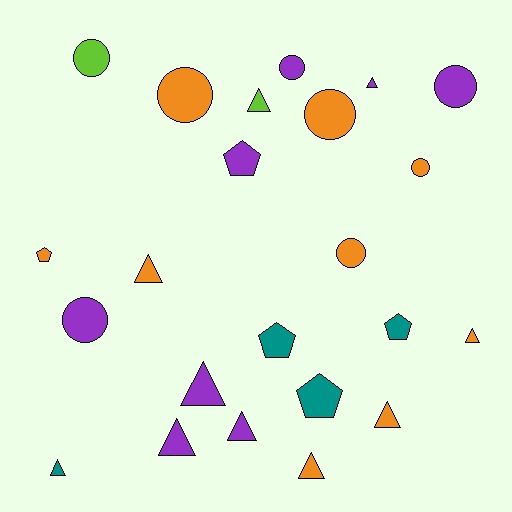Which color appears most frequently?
Orange, with 9 objects.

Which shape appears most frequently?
Triangle, with 10 objects.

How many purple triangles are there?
There are 4 purple triangles.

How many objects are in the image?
There are 23 objects.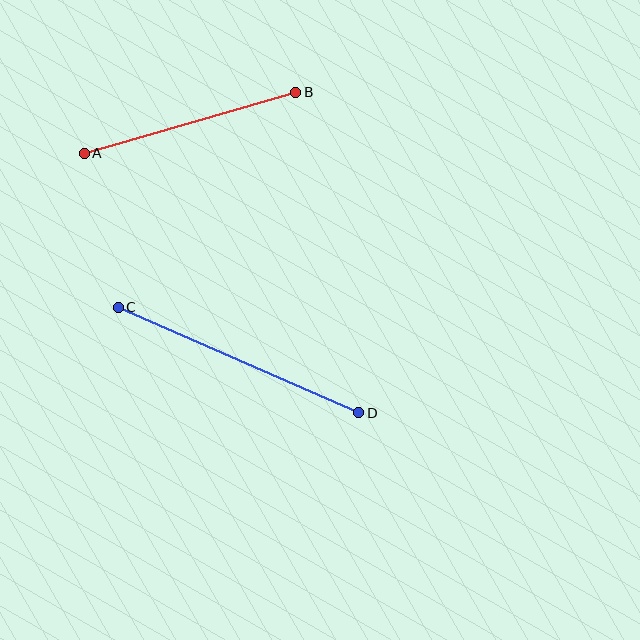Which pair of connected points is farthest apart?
Points C and D are farthest apart.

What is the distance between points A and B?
The distance is approximately 220 pixels.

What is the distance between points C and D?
The distance is approximately 262 pixels.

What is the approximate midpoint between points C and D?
The midpoint is at approximately (239, 360) pixels.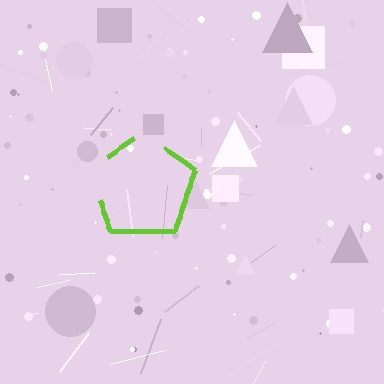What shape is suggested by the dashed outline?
The dashed outline suggests a pentagon.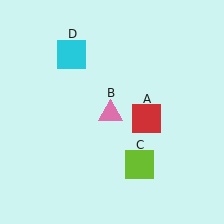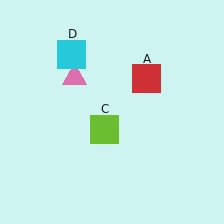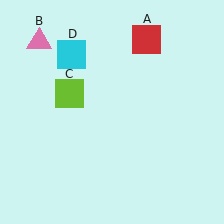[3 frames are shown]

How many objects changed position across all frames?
3 objects changed position: red square (object A), pink triangle (object B), lime square (object C).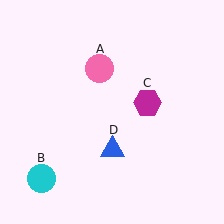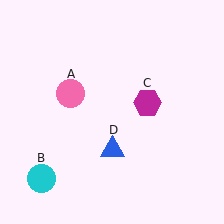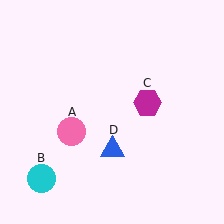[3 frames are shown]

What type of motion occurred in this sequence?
The pink circle (object A) rotated counterclockwise around the center of the scene.